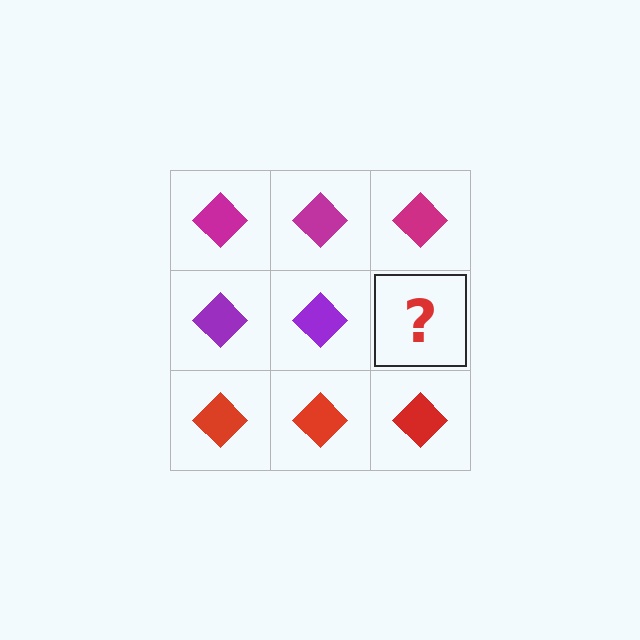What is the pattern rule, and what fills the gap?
The rule is that each row has a consistent color. The gap should be filled with a purple diamond.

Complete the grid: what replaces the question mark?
The question mark should be replaced with a purple diamond.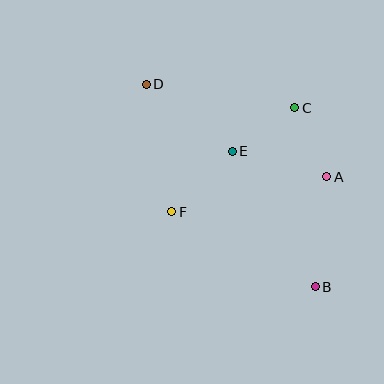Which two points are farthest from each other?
Points B and D are farthest from each other.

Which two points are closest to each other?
Points A and C are closest to each other.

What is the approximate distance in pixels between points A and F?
The distance between A and F is approximately 159 pixels.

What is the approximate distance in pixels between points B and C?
The distance between B and C is approximately 180 pixels.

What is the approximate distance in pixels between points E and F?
The distance between E and F is approximately 85 pixels.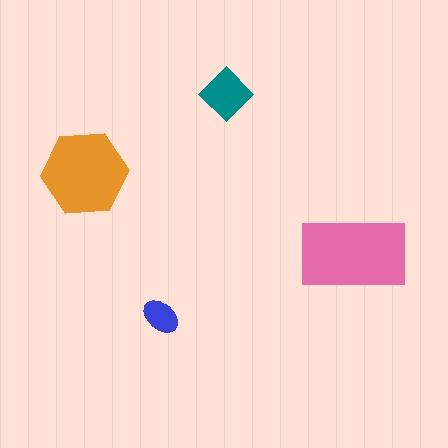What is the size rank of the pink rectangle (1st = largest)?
1st.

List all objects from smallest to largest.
The blue ellipse, the teal diamond, the orange hexagon, the pink rectangle.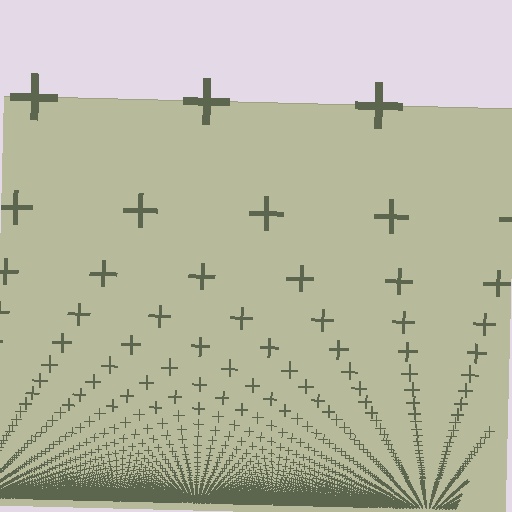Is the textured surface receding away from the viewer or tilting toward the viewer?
The surface appears to tilt toward the viewer. Texture elements get larger and sparser toward the top.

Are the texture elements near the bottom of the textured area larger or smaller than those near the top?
Smaller. The gradient is inverted — elements near the bottom are smaller and denser.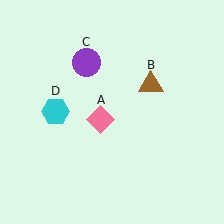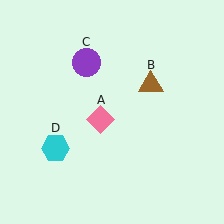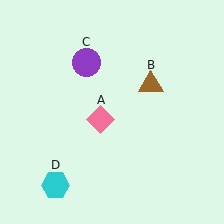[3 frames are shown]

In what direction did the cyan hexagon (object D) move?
The cyan hexagon (object D) moved down.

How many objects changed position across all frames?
1 object changed position: cyan hexagon (object D).